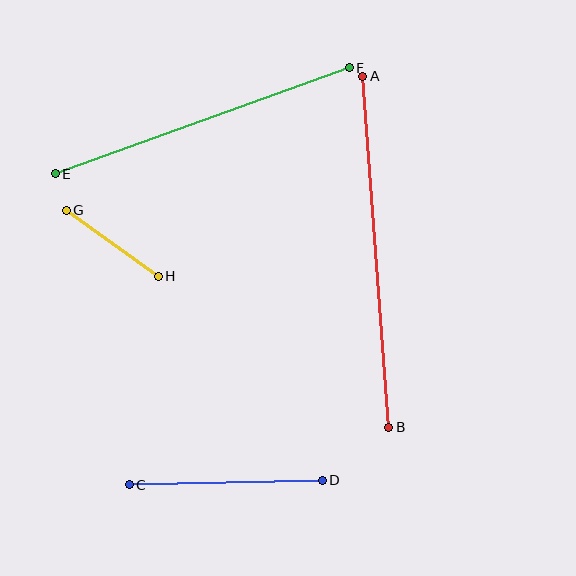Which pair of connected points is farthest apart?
Points A and B are farthest apart.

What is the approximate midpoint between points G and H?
The midpoint is at approximately (112, 243) pixels.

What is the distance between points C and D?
The distance is approximately 193 pixels.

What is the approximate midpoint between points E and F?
The midpoint is at approximately (202, 121) pixels.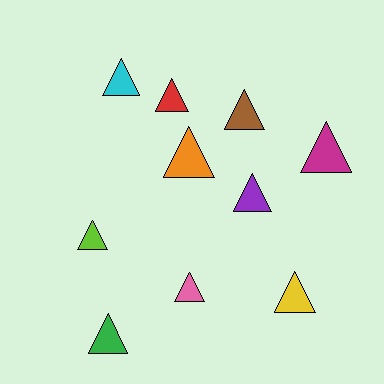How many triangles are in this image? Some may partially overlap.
There are 10 triangles.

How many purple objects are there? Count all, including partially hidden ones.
There is 1 purple object.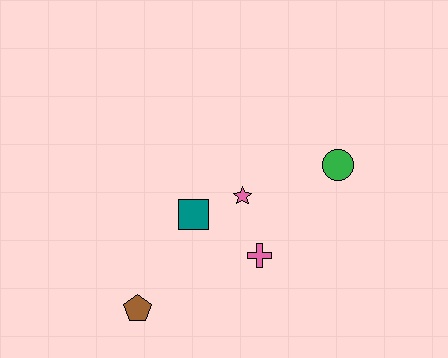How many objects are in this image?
There are 5 objects.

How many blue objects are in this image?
There are no blue objects.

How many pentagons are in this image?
There is 1 pentagon.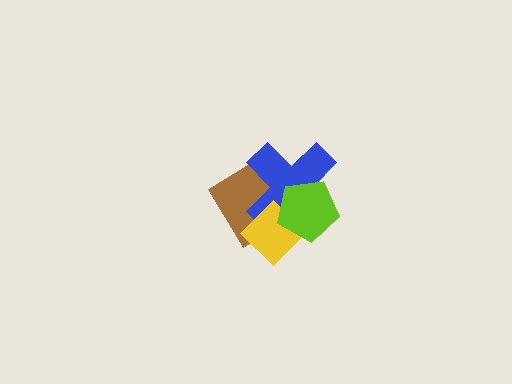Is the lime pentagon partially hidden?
No, no other shape covers it.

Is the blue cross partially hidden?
Yes, it is partially covered by another shape.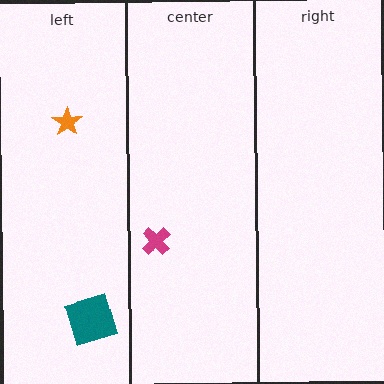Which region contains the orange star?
The left region.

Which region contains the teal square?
The left region.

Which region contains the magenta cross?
The center region.